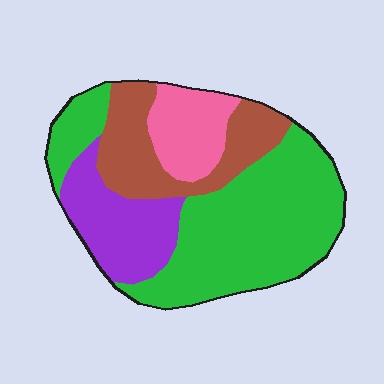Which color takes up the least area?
Pink, at roughly 15%.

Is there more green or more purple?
Green.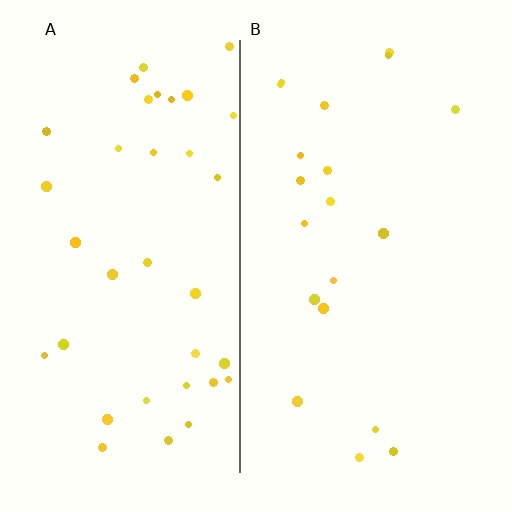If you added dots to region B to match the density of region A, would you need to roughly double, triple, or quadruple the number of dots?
Approximately double.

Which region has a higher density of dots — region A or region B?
A (the left).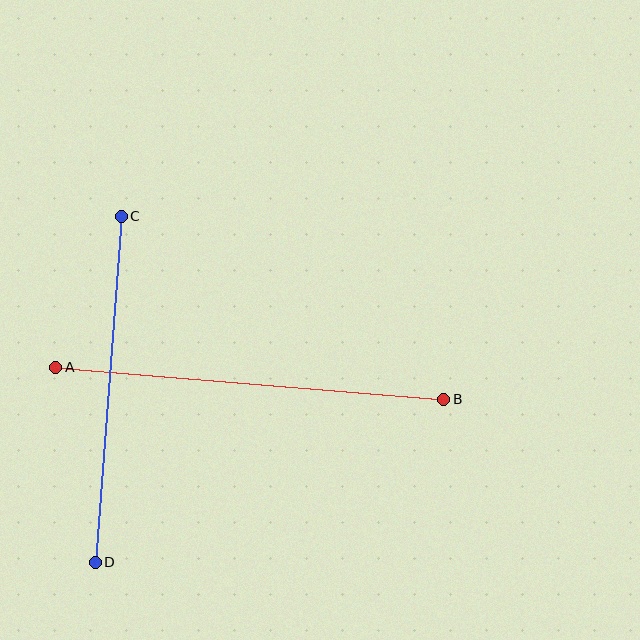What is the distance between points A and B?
The distance is approximately 389 pixels.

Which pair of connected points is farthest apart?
Points A and B are farthest apart.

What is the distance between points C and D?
The distance is approximately 347 pixels.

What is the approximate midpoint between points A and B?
The midpoint is at approximately (250, 383) pixels.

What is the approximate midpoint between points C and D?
The midpoint is at approximately (108, 389) pixels.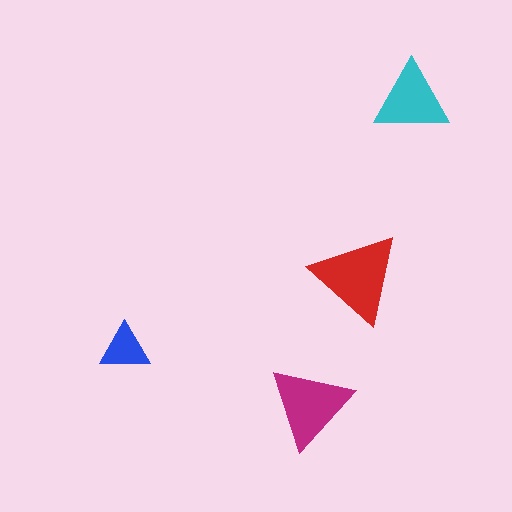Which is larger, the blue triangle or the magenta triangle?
The magenta one.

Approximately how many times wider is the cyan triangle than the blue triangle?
About 1.5 times wider.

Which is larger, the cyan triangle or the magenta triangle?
The magenta one.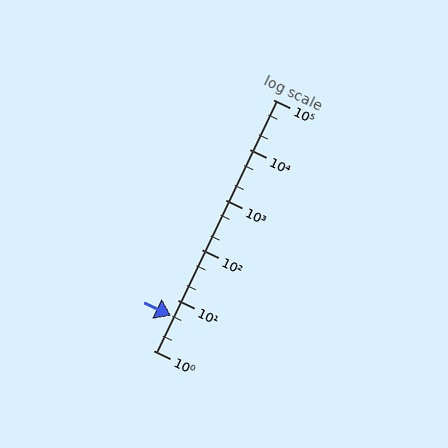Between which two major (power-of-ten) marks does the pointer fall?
The pointer is between 1 and 10.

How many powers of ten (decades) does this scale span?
The scale spans 5 decades, from 1 to 100000.